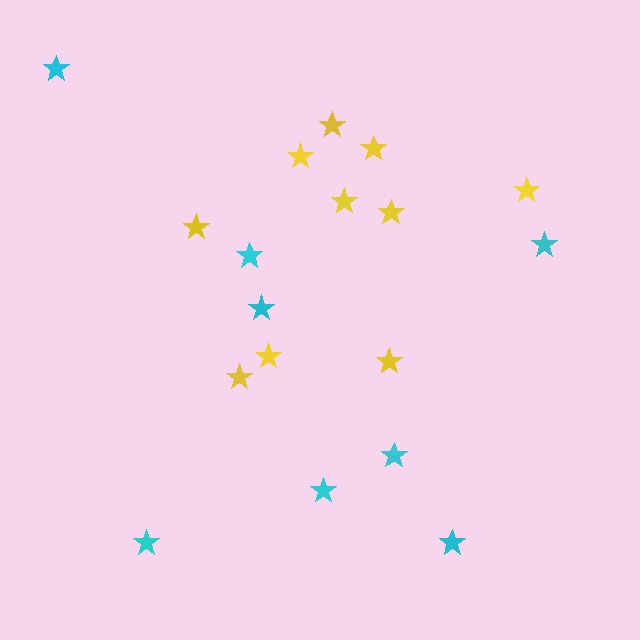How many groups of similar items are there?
There are 2 groups: one group of yellow stars (10) and one group of cyan stars (8).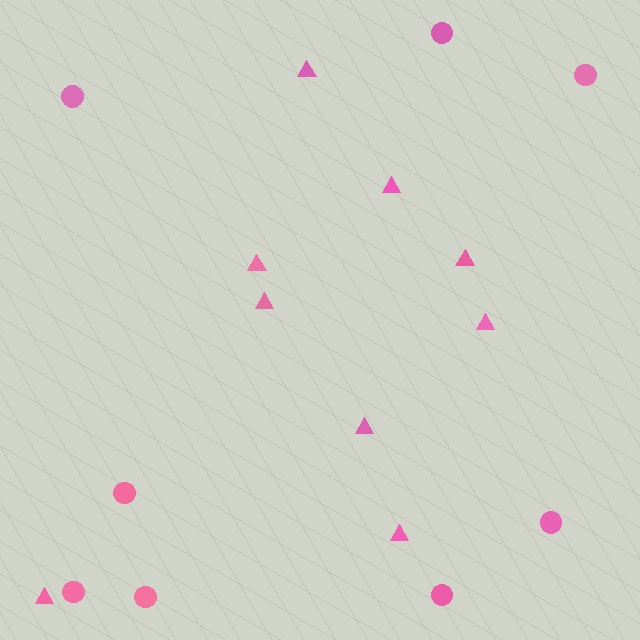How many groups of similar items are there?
There are 2 groups: one group of triangles (9) and one group of circles (8).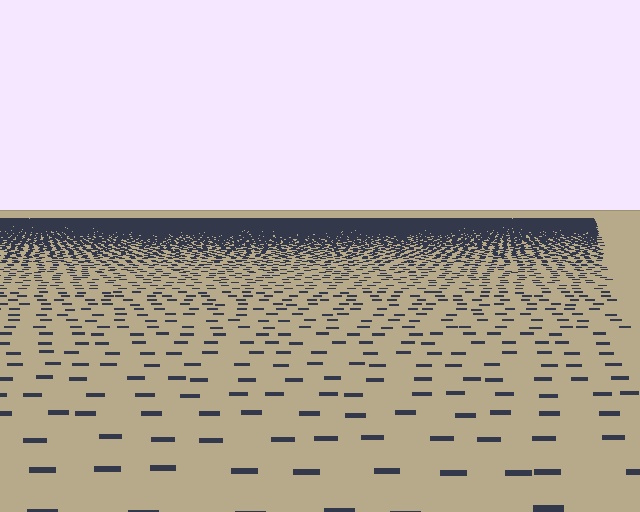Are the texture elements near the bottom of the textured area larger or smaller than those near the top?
Larger. Near the bottom, elements are closer to the viewer and appear at a bigger on-screen size.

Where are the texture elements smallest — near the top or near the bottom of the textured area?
Near the top.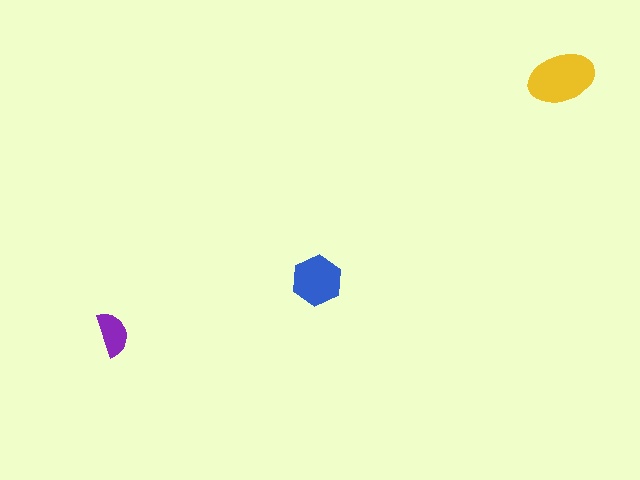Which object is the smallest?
The purple semicircle.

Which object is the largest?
The yellow ellipse.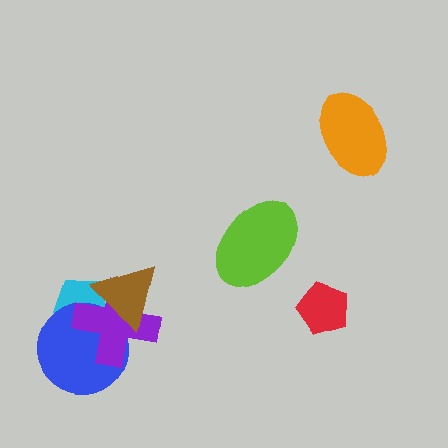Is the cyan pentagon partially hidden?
Yes, it is partially covered by another shape.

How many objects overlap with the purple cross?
3 objects overlap with the purple cross.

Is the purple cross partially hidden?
Yes, it is partially covered by another shape.